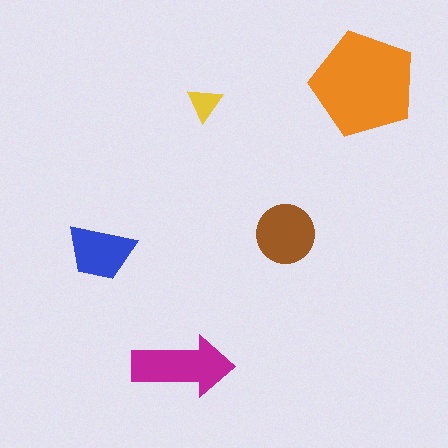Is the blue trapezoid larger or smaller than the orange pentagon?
Smaller.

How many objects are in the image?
There are 5 objects in the image.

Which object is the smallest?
The yellow triangle.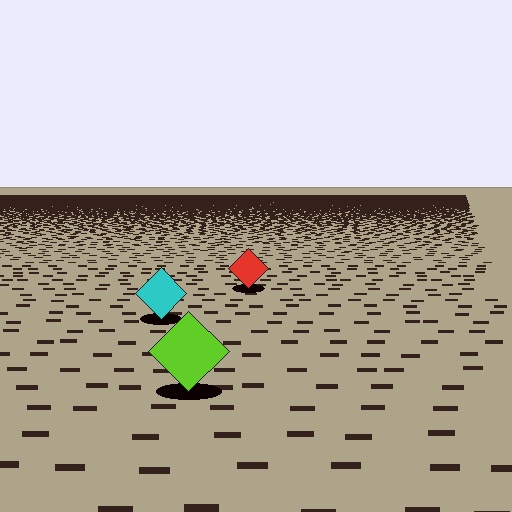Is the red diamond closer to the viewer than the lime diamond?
No. The lime diamond is closer — you can tell from the texture gradient: the ground texture is coarser near it.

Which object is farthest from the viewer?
The red diamond is farthest from the viewer. It appears smaller and the ground texture around it is denser.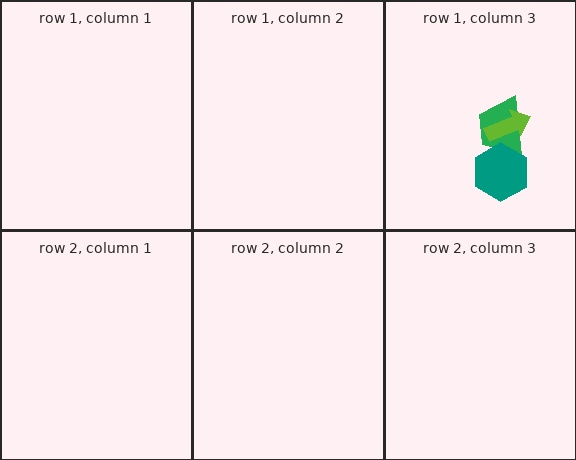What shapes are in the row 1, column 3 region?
The green trapezoid, the lime arrow, the teal hexagon.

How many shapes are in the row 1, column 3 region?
3.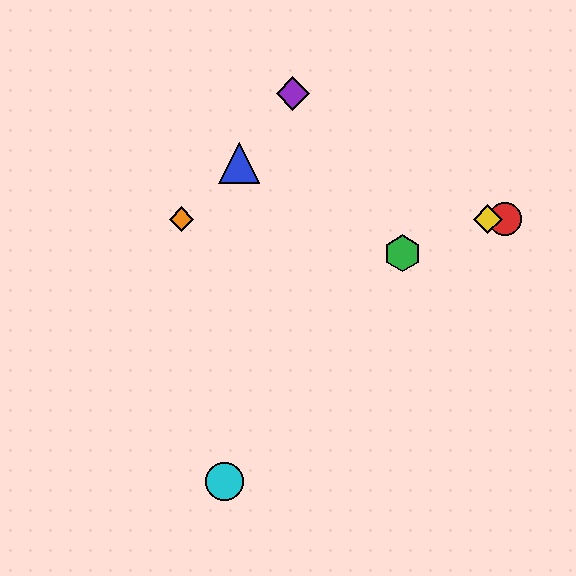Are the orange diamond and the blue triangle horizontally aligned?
No, the orange diamond is at y≈219 and the blue triangle is at y≈163.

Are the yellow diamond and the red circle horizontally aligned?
Yes, both are at y≈219.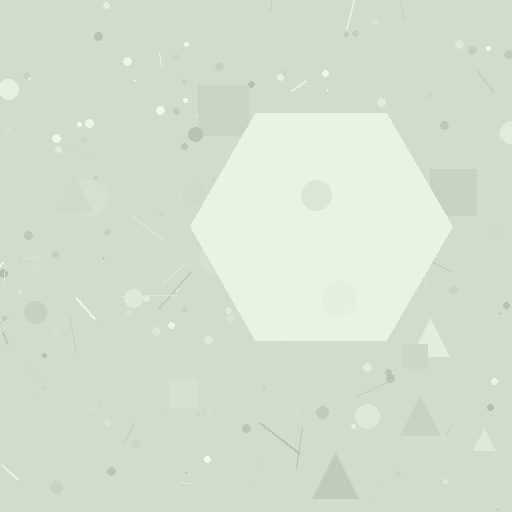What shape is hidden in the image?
A hexagon is hidden in the image.